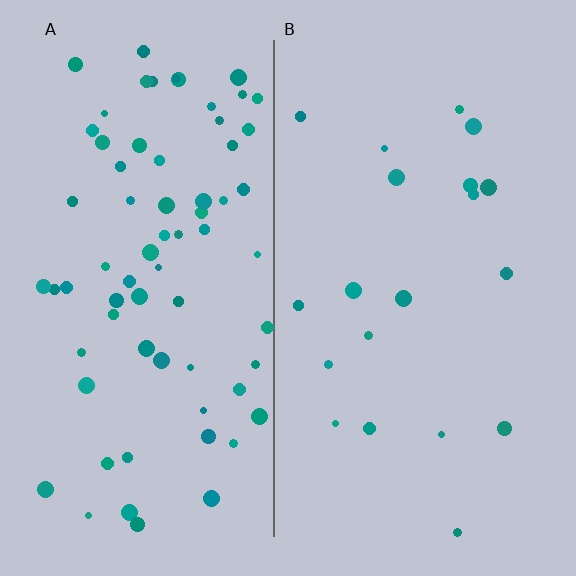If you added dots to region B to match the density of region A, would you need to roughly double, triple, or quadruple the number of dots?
Approximately quadruple.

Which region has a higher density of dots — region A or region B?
A (the left).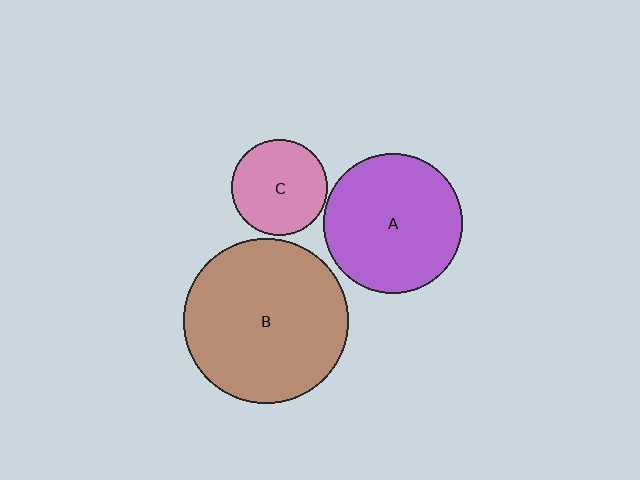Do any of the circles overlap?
No, none of the circles overlap.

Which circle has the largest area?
Circle B (brown).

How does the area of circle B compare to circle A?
Approximately 1.4 times.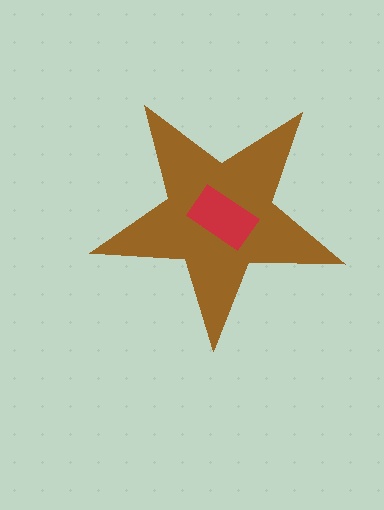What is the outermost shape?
The brown star.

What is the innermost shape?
The red rectangle.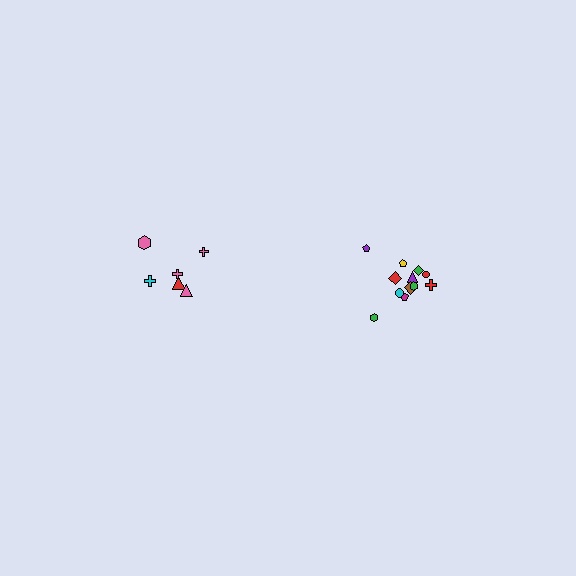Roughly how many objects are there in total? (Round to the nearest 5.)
Roughly 20 objects in total.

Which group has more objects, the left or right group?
The right group.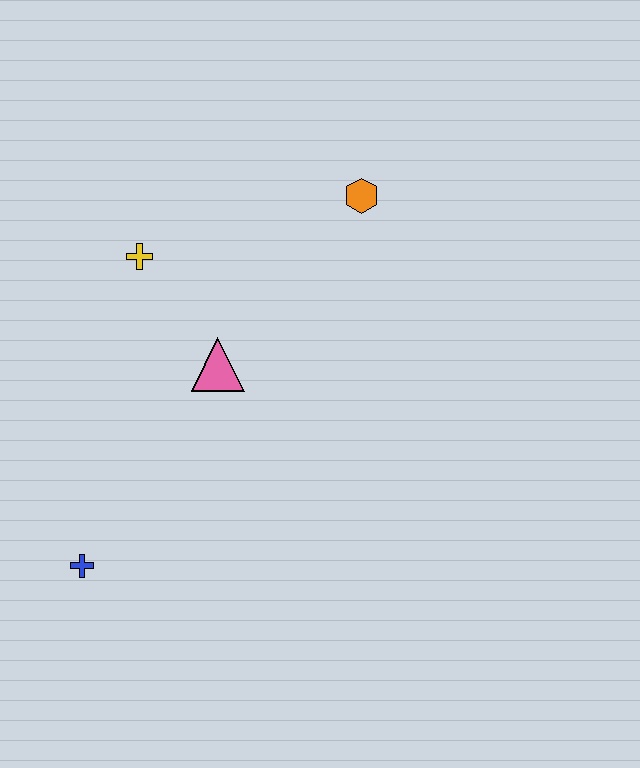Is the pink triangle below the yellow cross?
Yes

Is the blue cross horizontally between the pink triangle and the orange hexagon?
No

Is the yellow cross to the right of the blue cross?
Yes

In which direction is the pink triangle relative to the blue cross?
The pink triangle is above the blue cross.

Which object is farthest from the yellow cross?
The blue cross is farthest from the yellow cross.